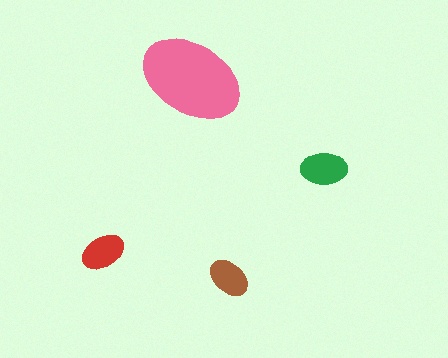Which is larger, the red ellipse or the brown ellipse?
The red one.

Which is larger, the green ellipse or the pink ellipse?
The pink one.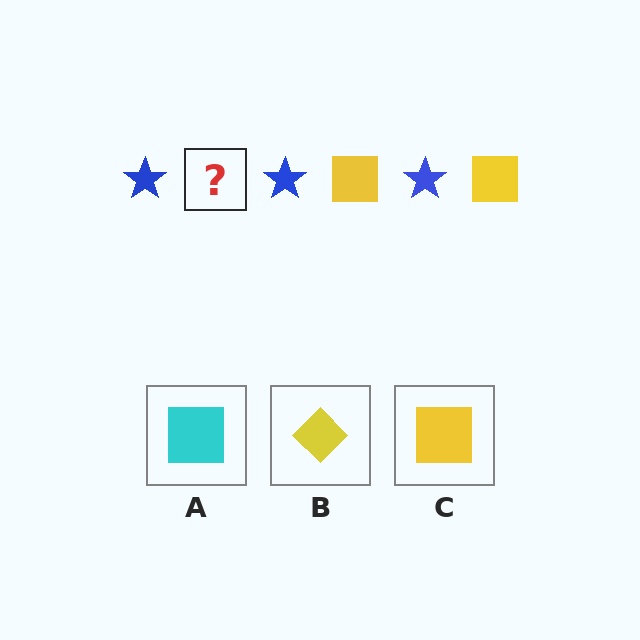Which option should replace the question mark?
Option C.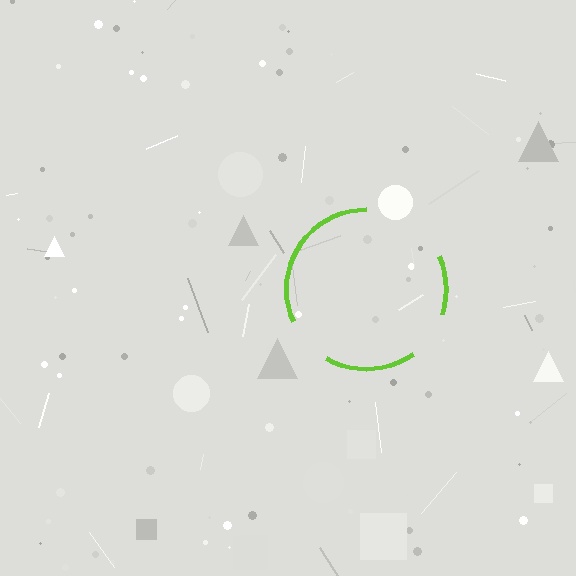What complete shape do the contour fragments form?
The contour fragments form a circle.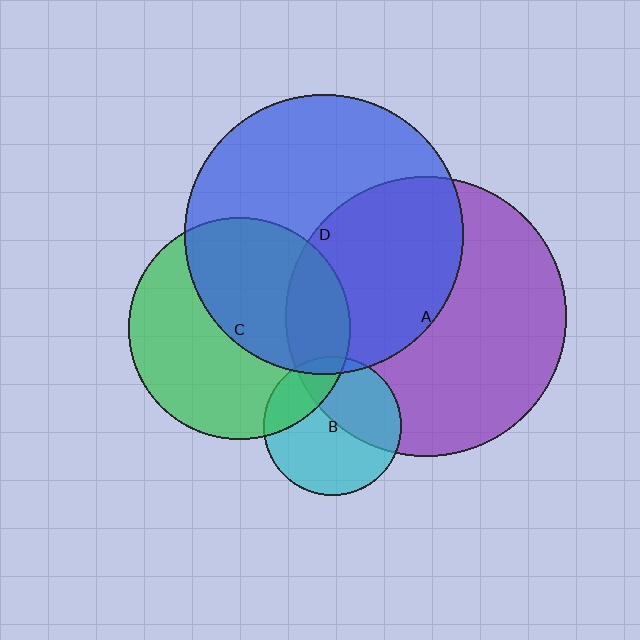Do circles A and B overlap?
Yes.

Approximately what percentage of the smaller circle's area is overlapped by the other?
Approximately 40%.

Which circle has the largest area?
Circle A (purple).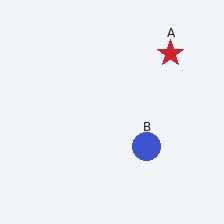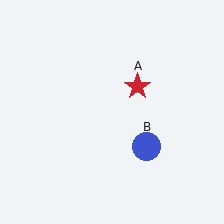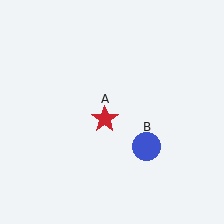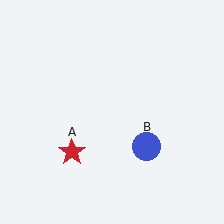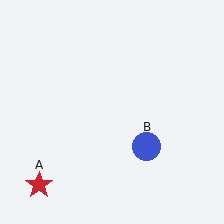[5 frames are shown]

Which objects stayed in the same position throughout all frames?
Blue circle (object B) remained stationary.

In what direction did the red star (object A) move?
The red star (object A) moved down and to the left.